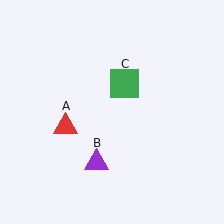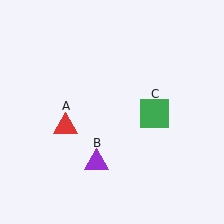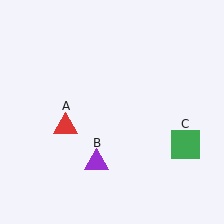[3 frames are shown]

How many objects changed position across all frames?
1 object changed position: green square (object C).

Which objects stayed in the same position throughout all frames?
Red triangle (object A) and purple triangle (object B) remained stationary.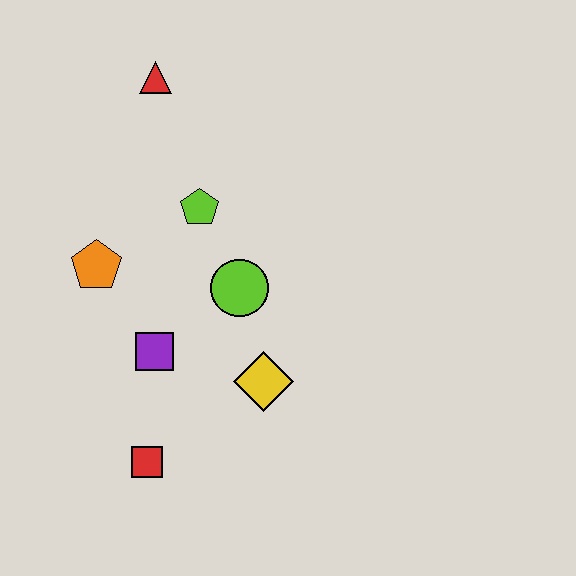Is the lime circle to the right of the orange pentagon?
Yes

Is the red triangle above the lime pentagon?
Yes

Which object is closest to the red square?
The purple square is closest to the red square.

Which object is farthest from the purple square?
The red triangle is farthest from the purple square.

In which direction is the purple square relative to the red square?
The purple square is above the red square.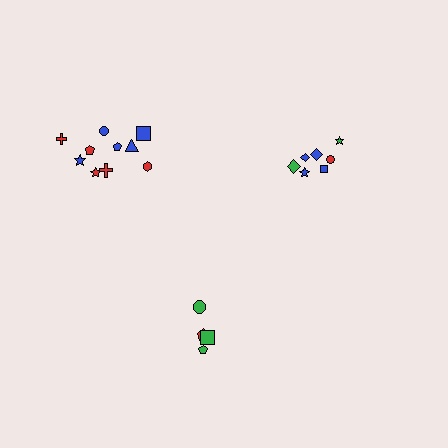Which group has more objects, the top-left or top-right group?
The top-left group.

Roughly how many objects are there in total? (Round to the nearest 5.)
Roughly 20 objects in total.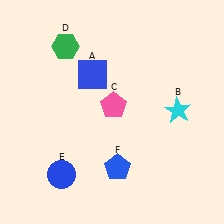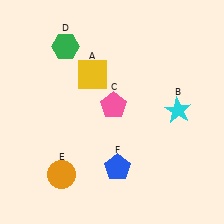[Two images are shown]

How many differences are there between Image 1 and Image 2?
There are 2 differences between the two images.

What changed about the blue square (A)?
In Image 1, A is blue. In Image 2, it changed to yellow.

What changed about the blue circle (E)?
In Image 1, E is blue. In Image 2, it changed to orange.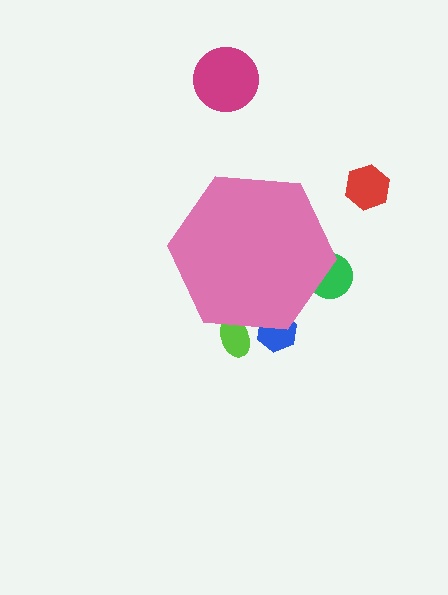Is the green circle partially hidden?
Yes, the green circle is partially hidden behind the pink hexagon.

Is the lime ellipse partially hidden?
Yes, the lime ellipse is partially hidden behind the pink hexagon.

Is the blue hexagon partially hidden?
Yes, the blue hexagon is partially hidden behind the pink hexagon.